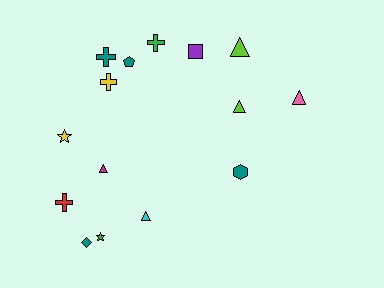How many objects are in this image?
There are 15 objects.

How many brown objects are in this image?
There are no brown objects.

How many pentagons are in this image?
There is 1 pentagon.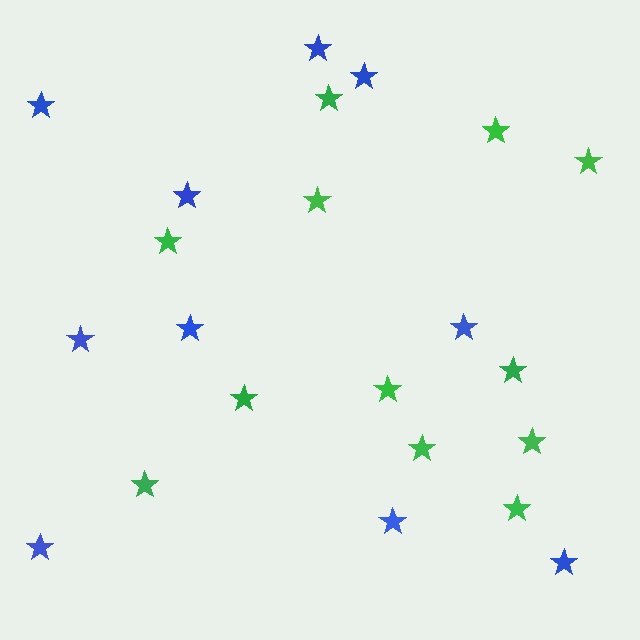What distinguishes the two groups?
There are 2 groups: one group of green stars (12) and one group of blue stars (10).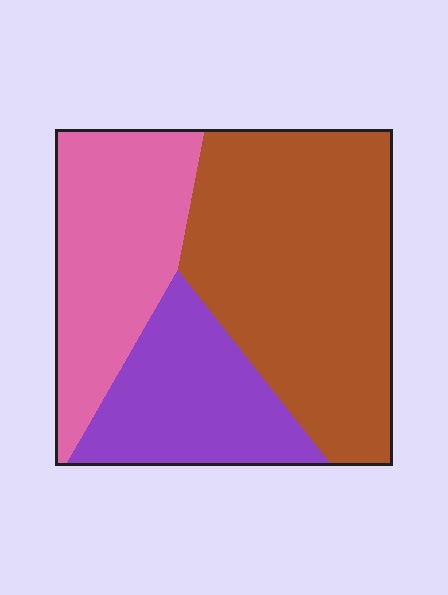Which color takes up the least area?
Purple, at roughly 25%.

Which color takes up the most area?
Brown, at roughly 50%.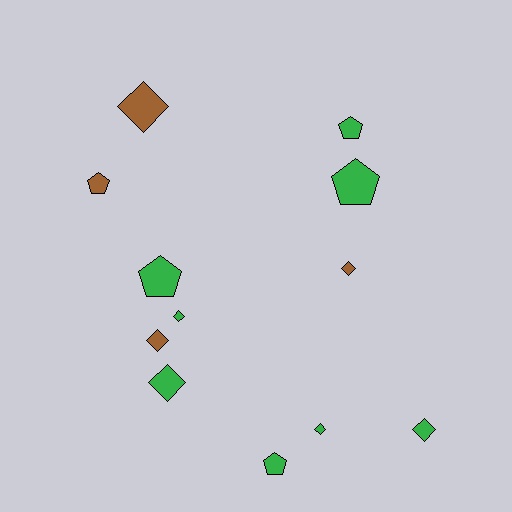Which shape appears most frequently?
Diamond, with 7 objects.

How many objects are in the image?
There are 12 objects.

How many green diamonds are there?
There are 4 green diamonds.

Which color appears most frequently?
Green, with 8 objects.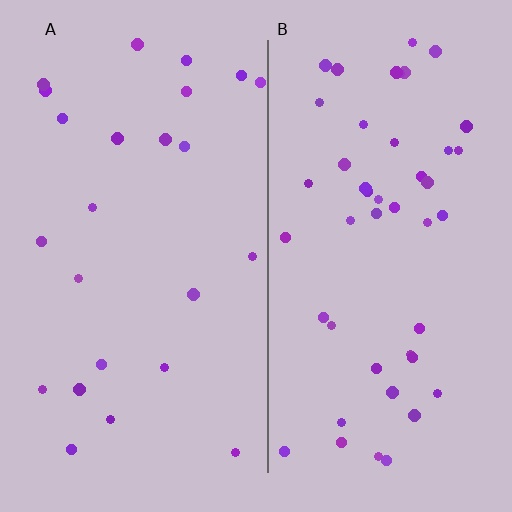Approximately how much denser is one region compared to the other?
Approximately 1.9× — region B over region A.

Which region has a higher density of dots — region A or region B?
B (the right).